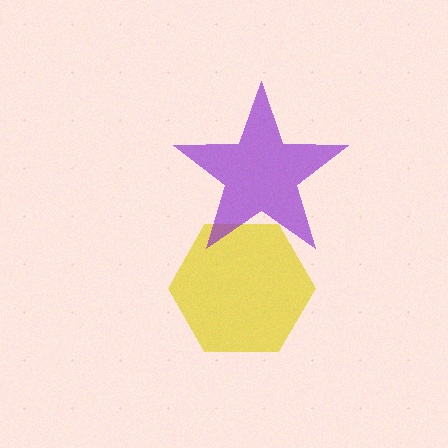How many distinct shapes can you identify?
There are 2 distinct shapes: a yellow hexagon, a purple star.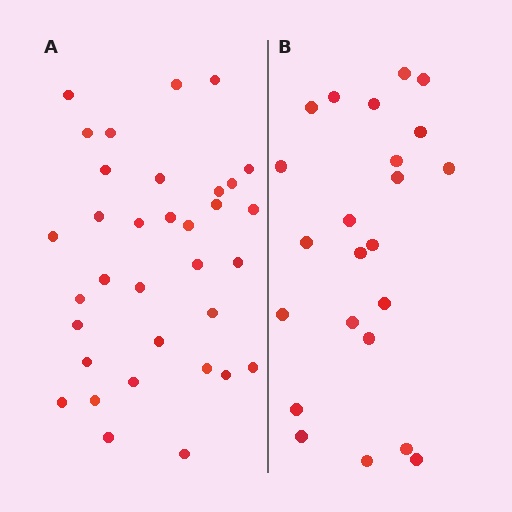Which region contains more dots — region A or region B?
Region A (the left region) has more dots.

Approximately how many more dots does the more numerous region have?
Region A has roughly 12 or so more dots than region B.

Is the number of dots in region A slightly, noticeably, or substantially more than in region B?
Region A has substantially more. The ratio is roughly 1.5 to 1.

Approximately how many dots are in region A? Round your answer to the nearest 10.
About 30 dots. (The exact count is 34, which rounds to 30.)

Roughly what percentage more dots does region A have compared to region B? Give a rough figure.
About 50% more.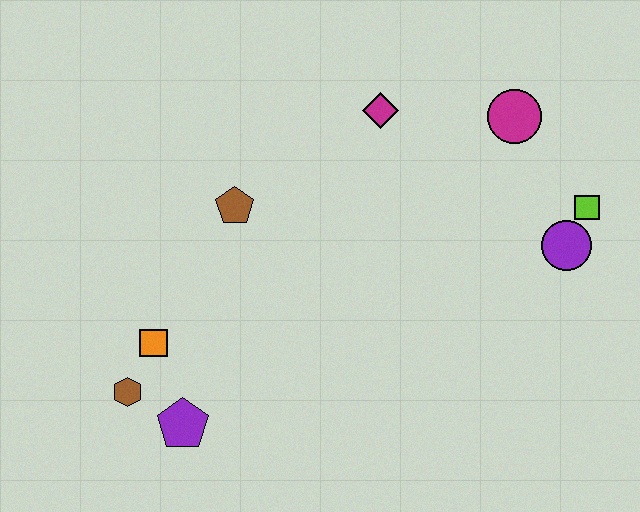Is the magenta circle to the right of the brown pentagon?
Yes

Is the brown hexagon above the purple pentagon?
Yes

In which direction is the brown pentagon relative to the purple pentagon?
The brown pentagon is above the purple pentagon.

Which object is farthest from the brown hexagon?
The lime square is farthest from the brown hexagon.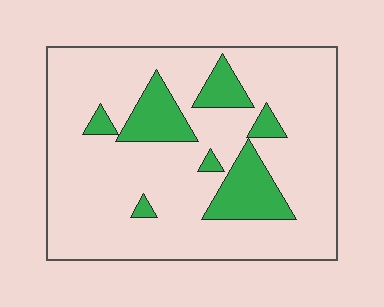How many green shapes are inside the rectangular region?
7.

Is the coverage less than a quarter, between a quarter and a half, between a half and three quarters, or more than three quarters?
Less than a quarter.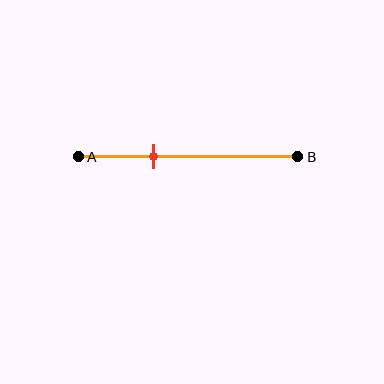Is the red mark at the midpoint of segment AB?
No, the mark is at about 35% from A, not at the 50% midpoint.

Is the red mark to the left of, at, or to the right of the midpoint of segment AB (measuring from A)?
The red mark is to the left of the midpoint of segment AB.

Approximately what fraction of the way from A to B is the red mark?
The red mark is approximately 35% of the way from A to B.